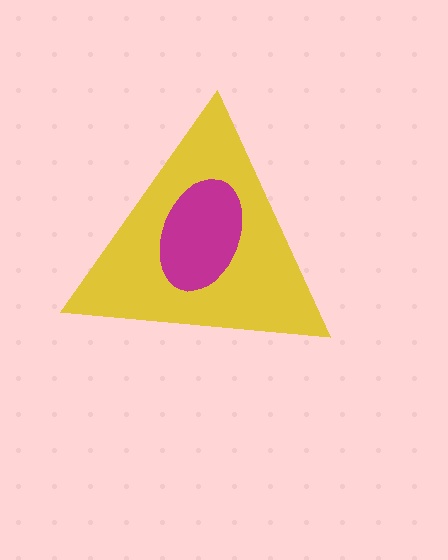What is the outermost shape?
The yellow triangle.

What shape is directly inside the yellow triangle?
The magenta ellipse.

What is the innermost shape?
The magenta ellipse.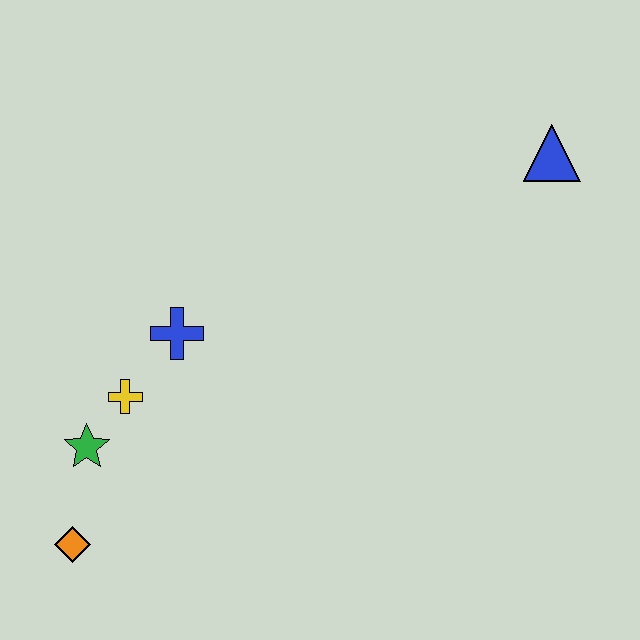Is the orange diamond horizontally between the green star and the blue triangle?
No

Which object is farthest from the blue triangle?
The orange diamond is farthest from the blue triangle.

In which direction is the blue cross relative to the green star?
The blue cross is above the green star.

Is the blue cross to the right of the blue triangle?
No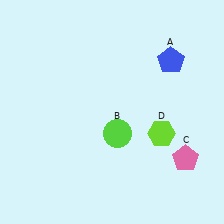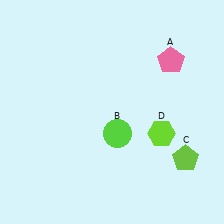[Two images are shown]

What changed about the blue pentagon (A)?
In Image 1, A is blue. In Image 2, it changed to pink.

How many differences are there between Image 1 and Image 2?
There are 2 differences between the two images.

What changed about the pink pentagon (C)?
In Image 1, C is pink. In Image 2, it changed to lime.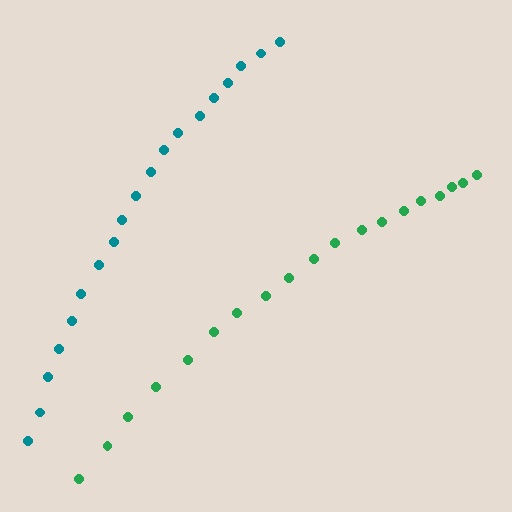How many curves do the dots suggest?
There are 2 distinct paths.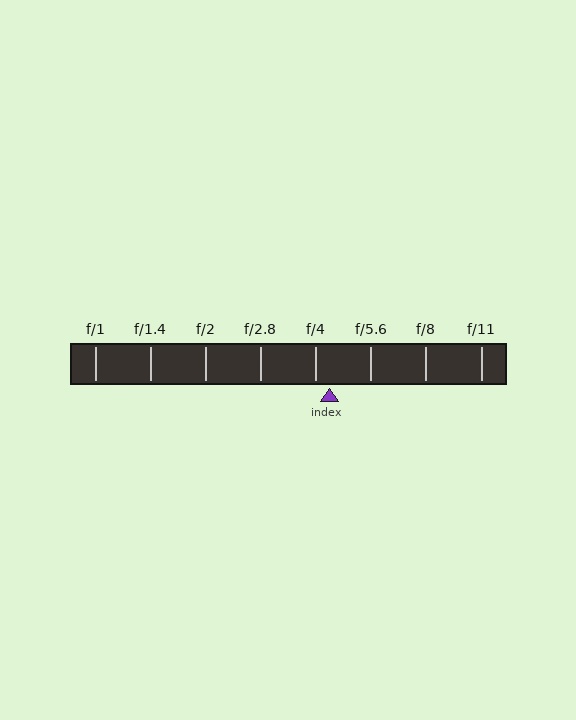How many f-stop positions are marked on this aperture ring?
There are 8 f-stop positions marked.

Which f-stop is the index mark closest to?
The index mark is closest to f/4.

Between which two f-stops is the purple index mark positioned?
The index mark is between f/4 and f/5.6.